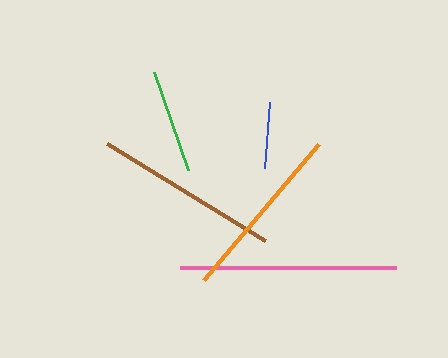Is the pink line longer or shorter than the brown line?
The pink line is longer than the brown line.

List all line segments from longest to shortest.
From longest to shortest: pink, brown, orange, green, blue.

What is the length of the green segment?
The green segment is approximately 103 pixels long.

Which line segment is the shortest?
The blue line is the shortest at approximately 67 pixels.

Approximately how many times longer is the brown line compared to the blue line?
The brown line is approximately 2.8 times the length of the blue line.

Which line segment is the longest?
The pink line is the longest at approximately 216 pixels.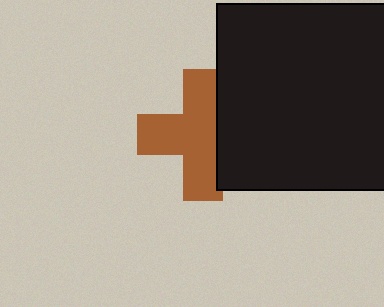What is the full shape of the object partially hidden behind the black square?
The partially hidden object is a brown cross.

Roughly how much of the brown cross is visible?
Most of it is visible (roughly 68%).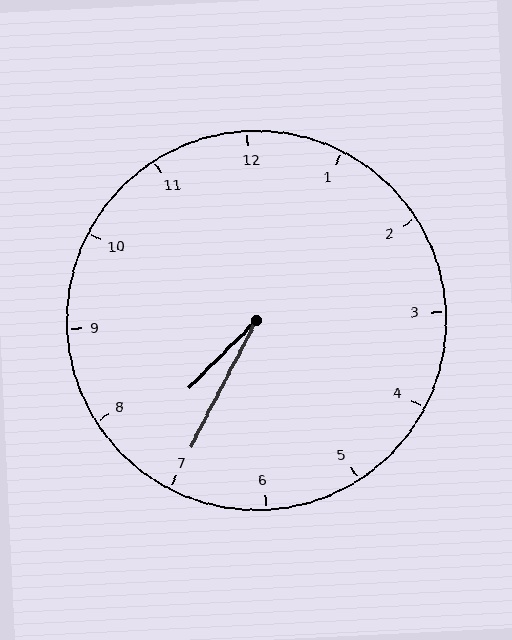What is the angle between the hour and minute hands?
Approximately 18 degrees.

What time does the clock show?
7:35.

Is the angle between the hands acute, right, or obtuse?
It is acute.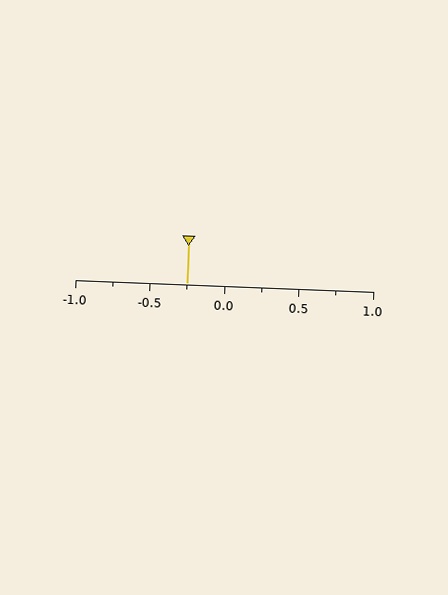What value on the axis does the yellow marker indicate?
The marker indicates approximately -0.25.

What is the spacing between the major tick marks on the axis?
The major ticks are spaced 0.5 apart.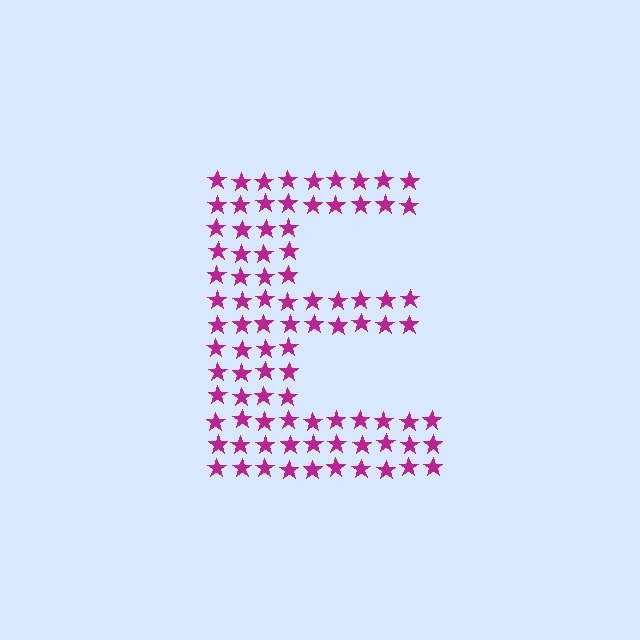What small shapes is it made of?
It is made of small stars.